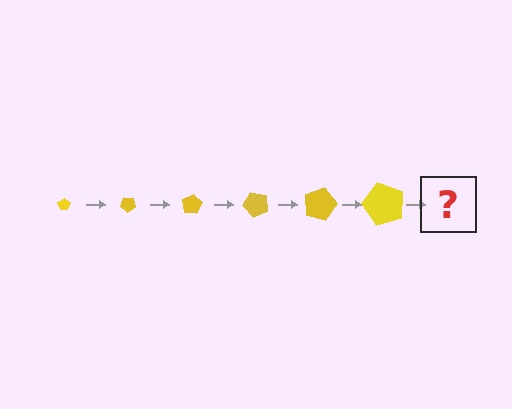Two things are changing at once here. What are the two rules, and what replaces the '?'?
The two rules are that the pentagon grows larger each step and it rotates 40 degrees each step. The '?' should be a pentagon, larger than the previous one and rotated 240 degrees from the start.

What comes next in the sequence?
The next element should be a pentagon, larger than the previous one and rotated 240 degrees from the start.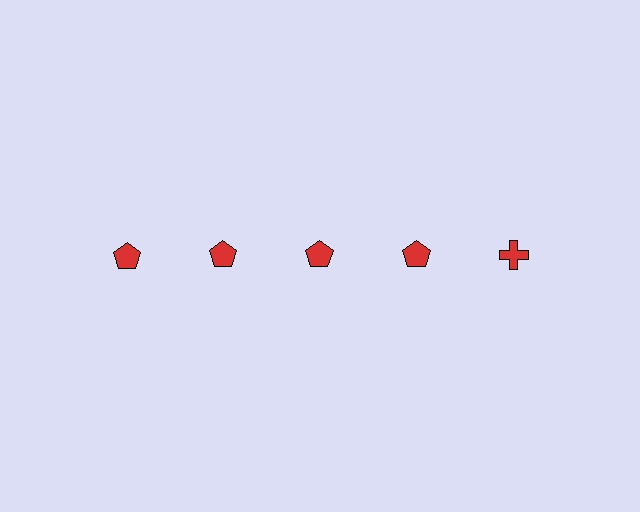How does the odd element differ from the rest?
It has a different shape: cross instead of pentagon.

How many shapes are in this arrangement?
There are 5 shapes arranged in a grid pattern.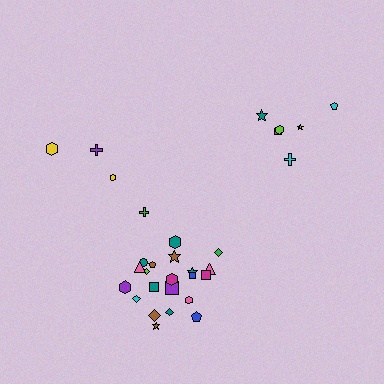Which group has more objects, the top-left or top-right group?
The top-right group.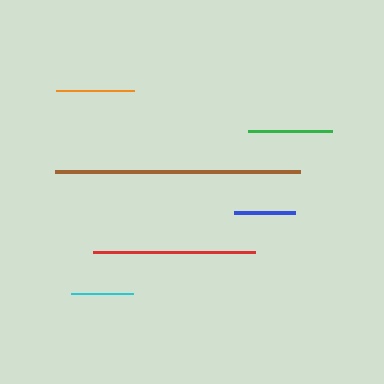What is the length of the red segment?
The red segment is approximately 162 pixels long.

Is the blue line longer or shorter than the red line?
The red line is longer than the blue line.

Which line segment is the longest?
The brown line is the longest at approximately 245 pixels.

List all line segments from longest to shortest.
From longest to shortest: brown, red, green, orange, cyan, blue.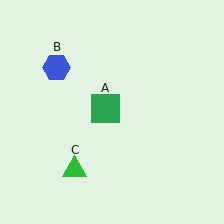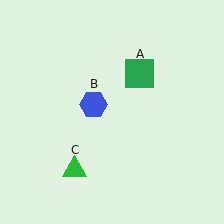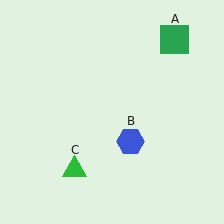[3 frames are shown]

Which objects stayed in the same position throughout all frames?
Green triangle (object C) remained stationary.